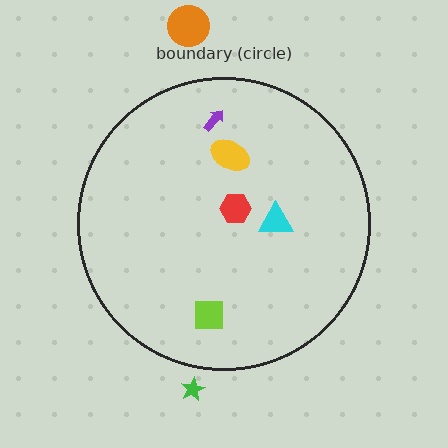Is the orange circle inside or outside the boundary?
Outside.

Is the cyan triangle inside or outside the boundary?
Inside.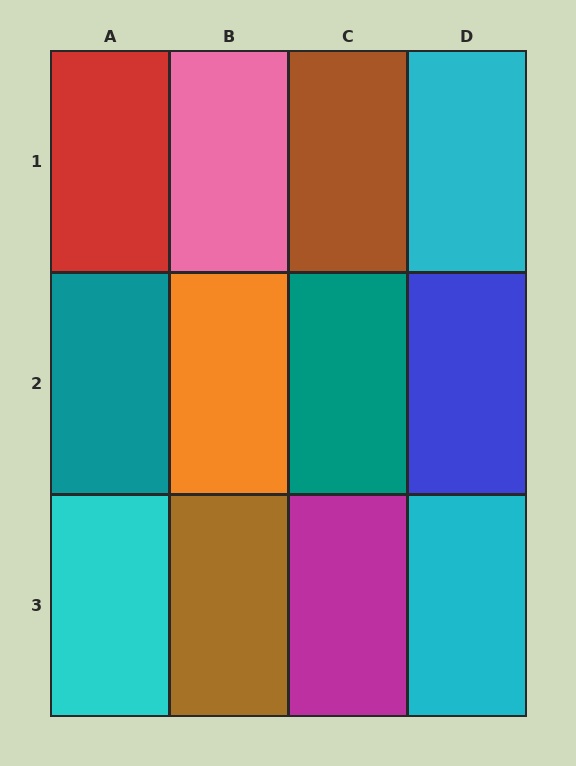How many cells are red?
1 cell is red.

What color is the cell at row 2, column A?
Teal.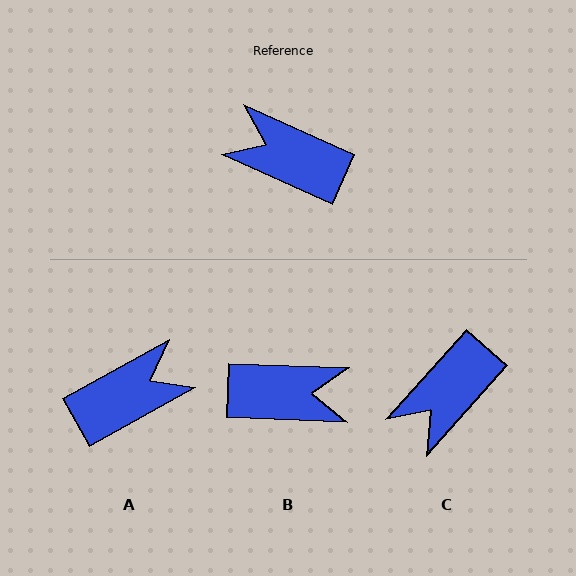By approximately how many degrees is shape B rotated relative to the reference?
Approximately 158 degrees clockwise.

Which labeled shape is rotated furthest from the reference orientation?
B, about 158 degrees away.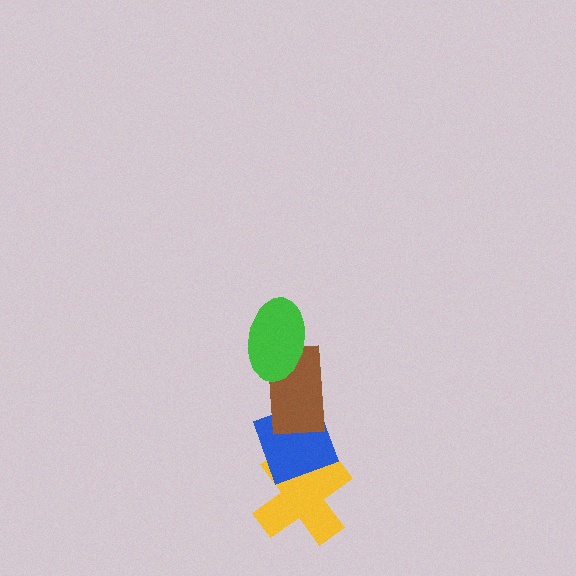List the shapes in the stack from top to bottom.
From top to bottom: the green ellipse, the brown rectangle, the blue diamond, the yellow cross.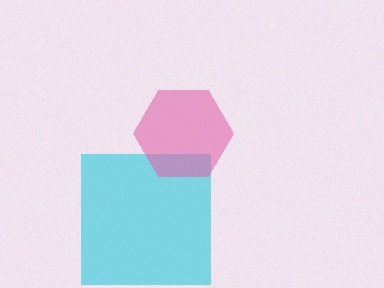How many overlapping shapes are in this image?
There are 2 overlapping shapes in the image.